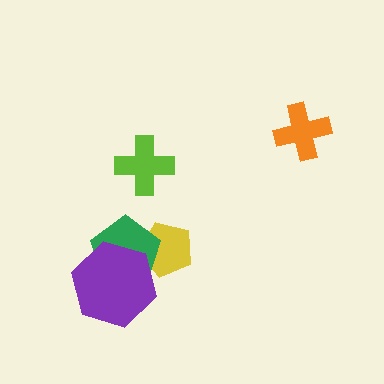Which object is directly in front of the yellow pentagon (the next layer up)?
The green pentagon is directly in front of the yellow pentagon.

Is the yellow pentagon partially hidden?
Yes, it is partially covered by another shape.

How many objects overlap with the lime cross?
0 objects overlap with the lime cross.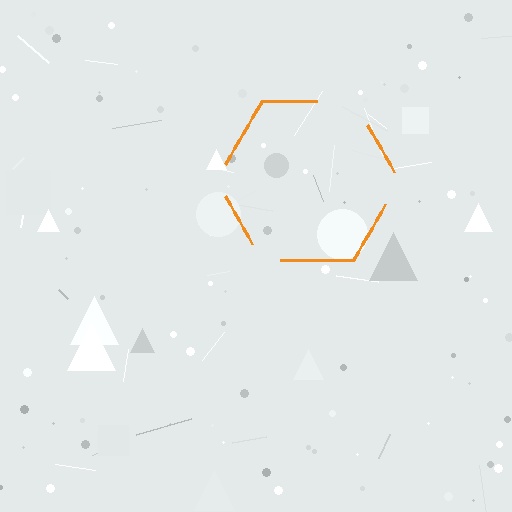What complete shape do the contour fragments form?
The contour fragments form a hexagon.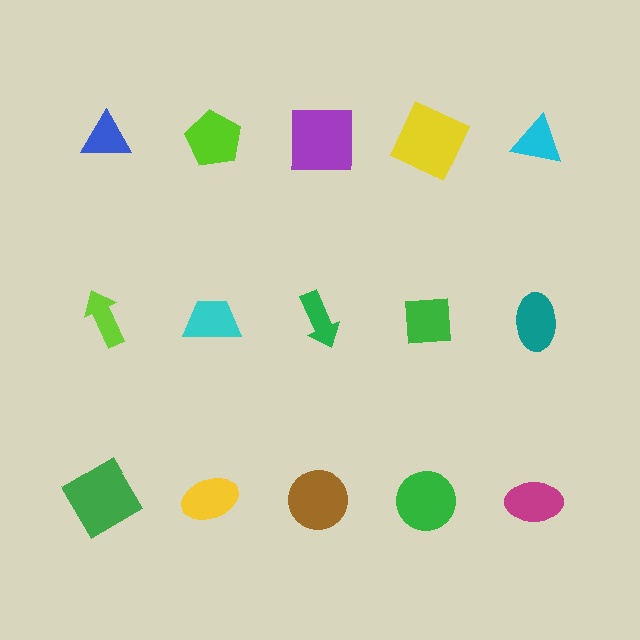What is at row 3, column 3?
A brown circle.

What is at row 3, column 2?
A yellow ellipse.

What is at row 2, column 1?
A lime arrow.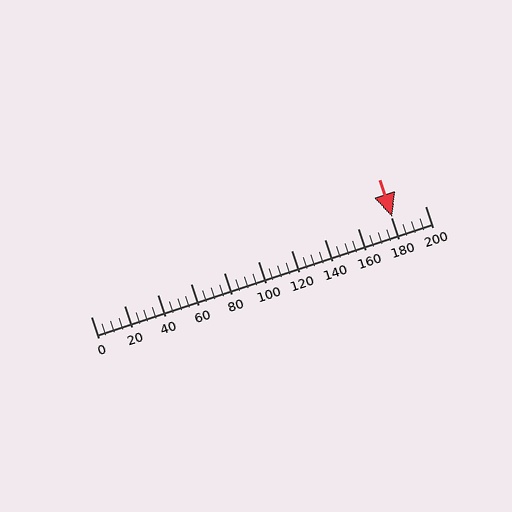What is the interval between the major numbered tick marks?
The major tick marks are spaced 20 units apart.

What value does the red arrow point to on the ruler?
The red arrow points to approximately 180.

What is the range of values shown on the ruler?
The ruler shows values from 0 to 200.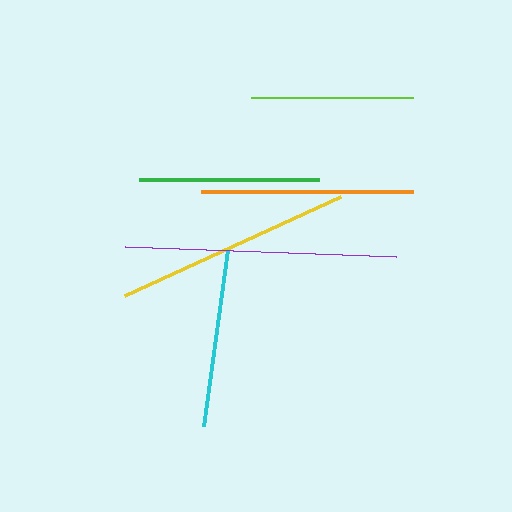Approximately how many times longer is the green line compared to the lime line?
The green line is approximately 1.1 times the length of the lime line.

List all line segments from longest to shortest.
From longest to shortest: purple, yellow, orange, green, cyan, lime.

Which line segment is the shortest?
The lime line is the shortest at approximately 162 pixels.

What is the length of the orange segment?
The orange segment is approximately 212 pixels long.